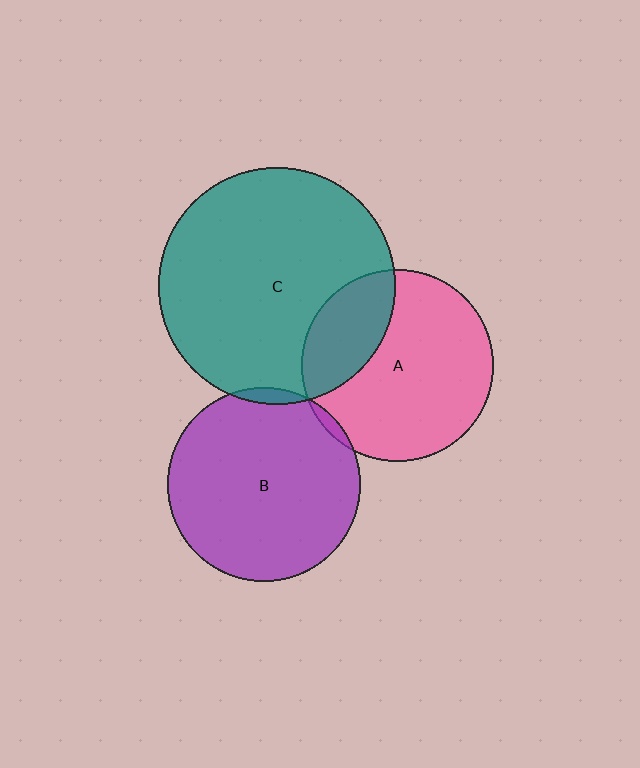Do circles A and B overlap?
Yes.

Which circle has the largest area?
Circle C (teal).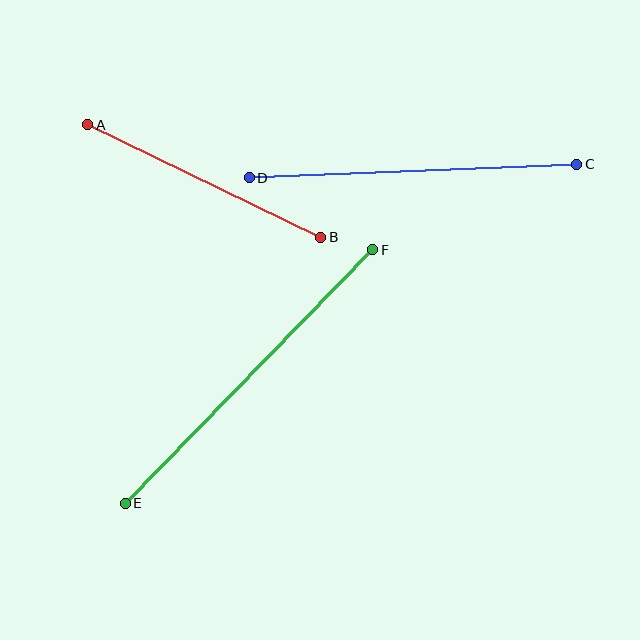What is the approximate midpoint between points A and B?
The midpoint is at approximately (204, 181) pixels.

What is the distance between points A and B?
The distance is approximately 259 pixels.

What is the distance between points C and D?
The distance is approximately 328 pixels.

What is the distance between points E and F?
The distance is approximately 354 pixels.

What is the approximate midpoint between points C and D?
The midpoint is at approximately (413, 171) pixels.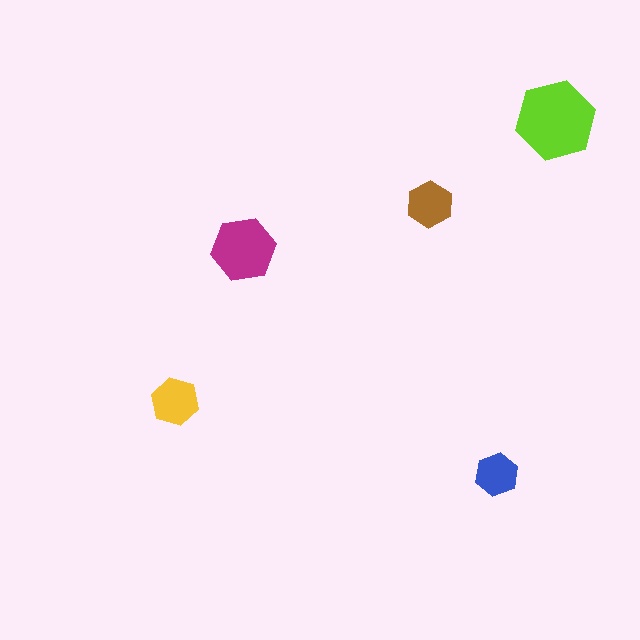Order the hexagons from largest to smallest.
the lime one, the magenta one, the yellow one, the brown one, the blue one.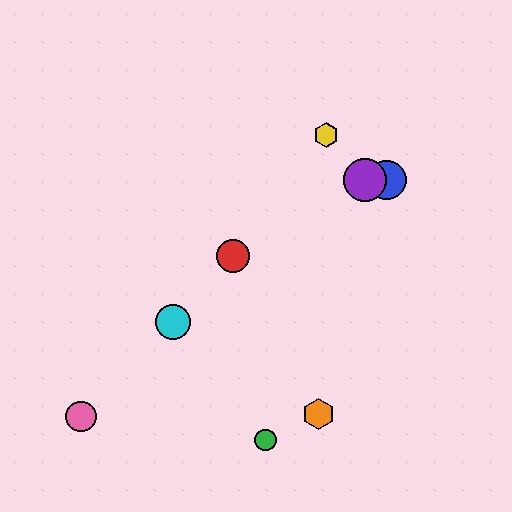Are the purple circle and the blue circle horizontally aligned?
Yes, both are at y≈180.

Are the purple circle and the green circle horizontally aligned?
No, the purple circle is at y≈180 and the green circle is at y≈440.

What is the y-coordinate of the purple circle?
The purple circle is at y≈180.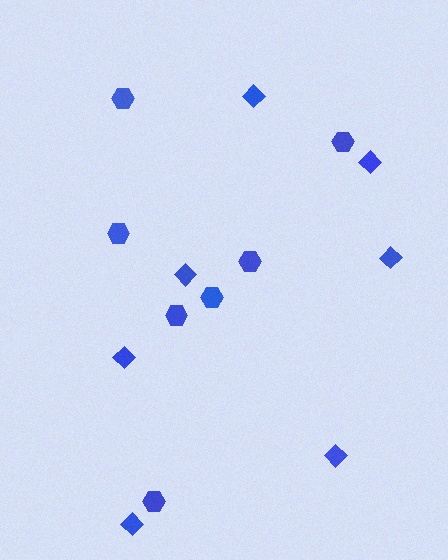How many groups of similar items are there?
There are 2 groups: one group of hexagons (7) and one group of diamonds (7).